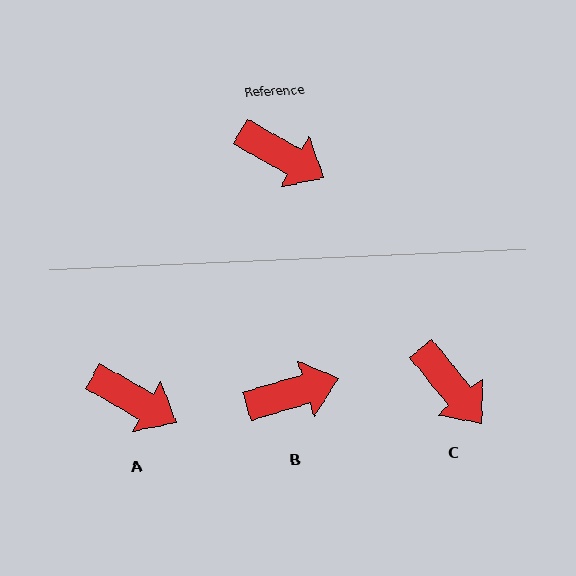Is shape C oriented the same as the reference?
No, it is off by about 22 degrees.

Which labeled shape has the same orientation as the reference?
A.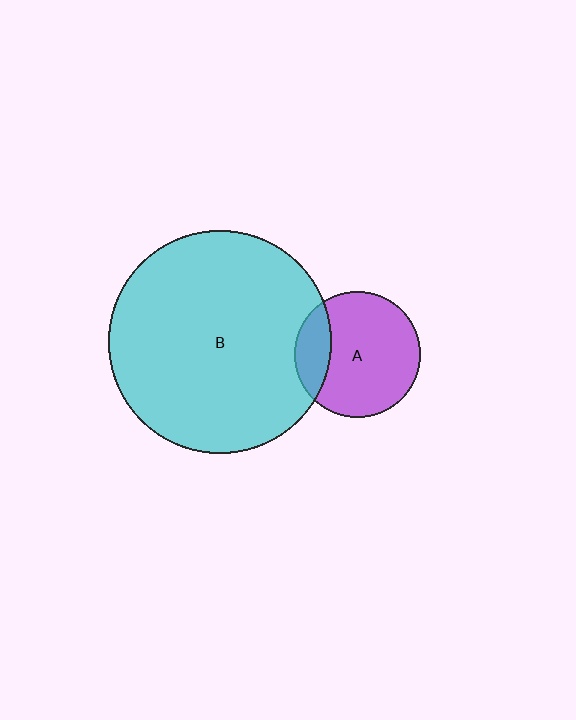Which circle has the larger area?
Circle B (cyan).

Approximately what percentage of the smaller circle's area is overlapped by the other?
Approximately 20%.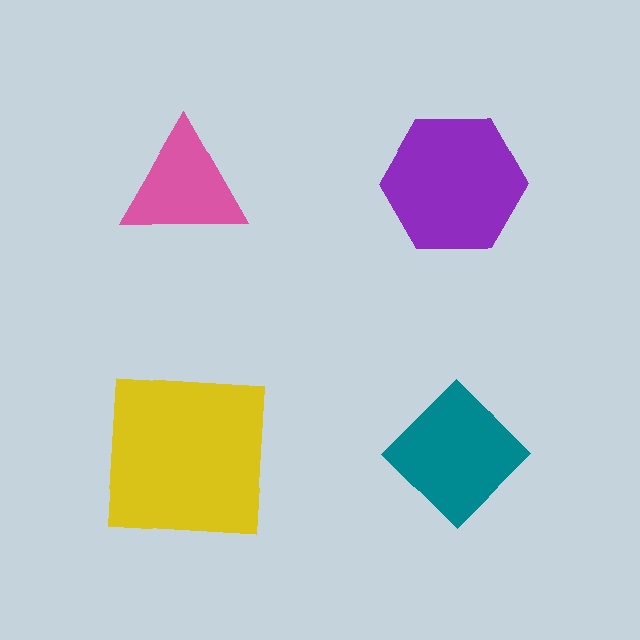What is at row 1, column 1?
A pink triangle.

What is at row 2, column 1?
A yellow square.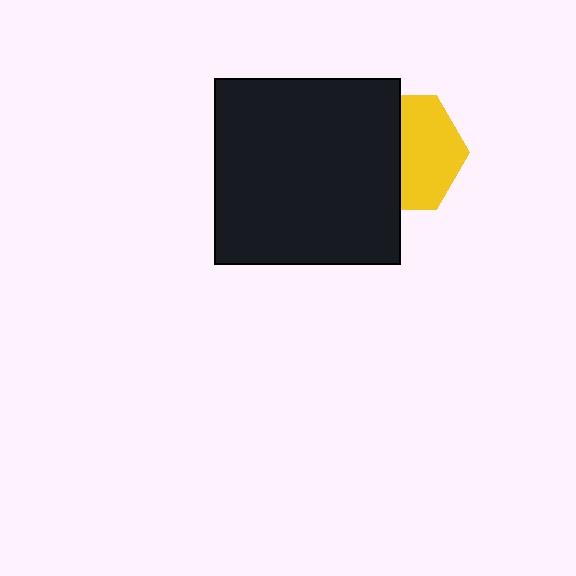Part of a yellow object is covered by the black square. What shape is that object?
It is a hexagon.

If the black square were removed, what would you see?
You would see the complete yellow hexagon.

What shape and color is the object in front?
The object in front is a black square.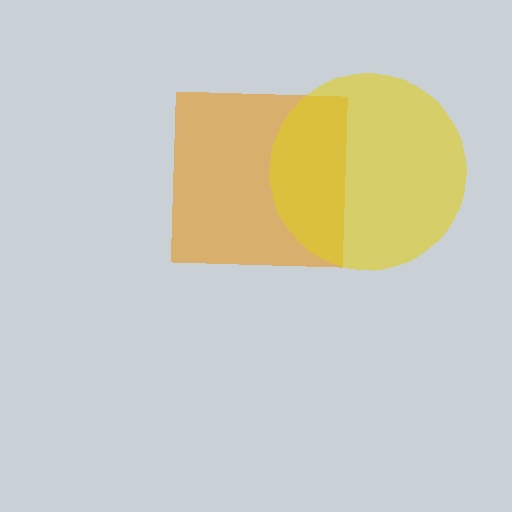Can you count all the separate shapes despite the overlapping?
Yes, there are 2 separate shapes.